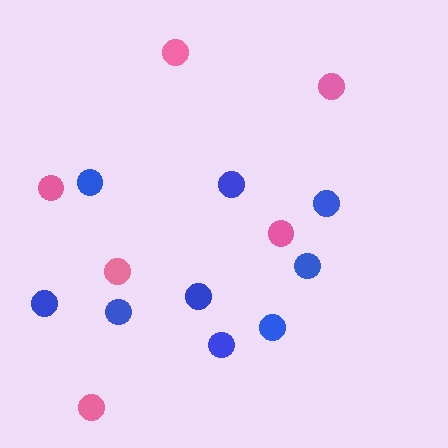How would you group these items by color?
There are 2 groups: one group of blue circles (9) and one group of pink circles (6).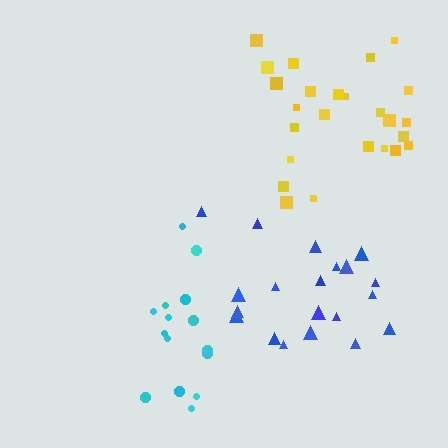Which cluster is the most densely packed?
Yellow.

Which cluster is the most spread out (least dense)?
Blue.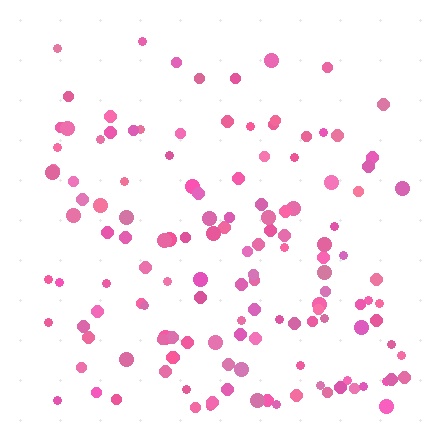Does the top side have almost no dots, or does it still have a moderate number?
Still a moderate number, just noticeably fewer than the bottom.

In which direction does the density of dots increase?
From top to bottom, with the bottom side densest.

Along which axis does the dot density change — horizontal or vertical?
Vertical.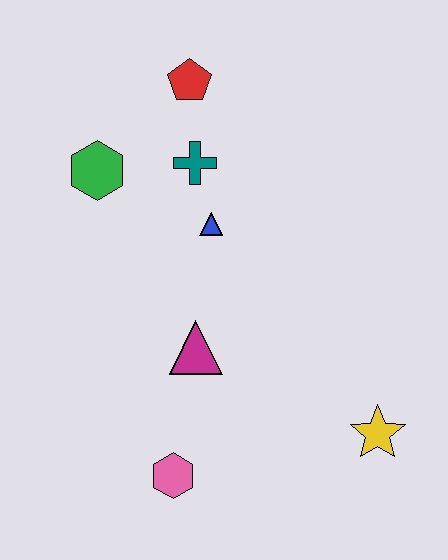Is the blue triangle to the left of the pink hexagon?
No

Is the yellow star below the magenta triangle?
Yes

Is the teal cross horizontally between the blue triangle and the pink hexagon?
Yes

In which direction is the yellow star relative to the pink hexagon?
The yellow star is to the right of the pink hexagon.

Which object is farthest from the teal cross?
The yellow star is farthest from the teal cross.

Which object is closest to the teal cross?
The blue triangle is closest to the teal cross.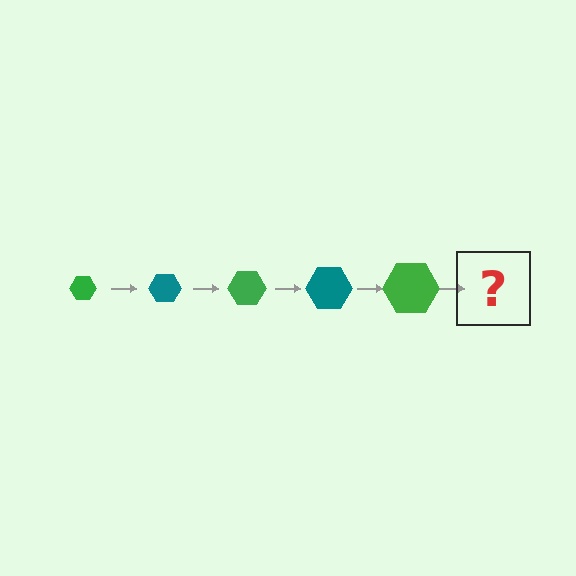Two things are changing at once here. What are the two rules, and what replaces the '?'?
The two rules are that the hexagon grows larger each step and the color cycles through green and teal. The '?' should be a teal hexagon, larger than the previous one.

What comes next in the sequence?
The next element should be a teal hexagon, larger than the previous one.